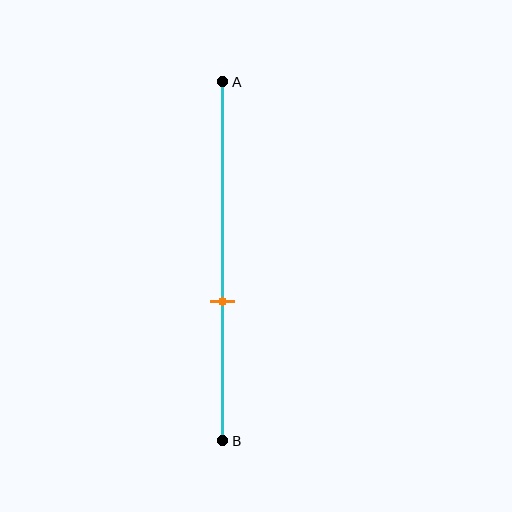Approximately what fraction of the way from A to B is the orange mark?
The orange mark is approximately 60% of the way from A to B.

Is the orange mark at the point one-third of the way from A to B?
No, the mark is at about 60% from A, not at the 33% one-third point.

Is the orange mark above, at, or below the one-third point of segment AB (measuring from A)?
The orange mark is below the one-third point of segment AB.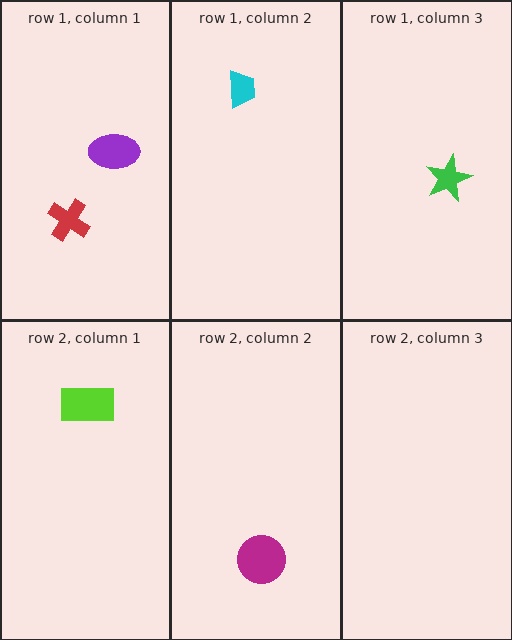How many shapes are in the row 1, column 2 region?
1.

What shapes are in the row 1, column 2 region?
The cyan trapezoid.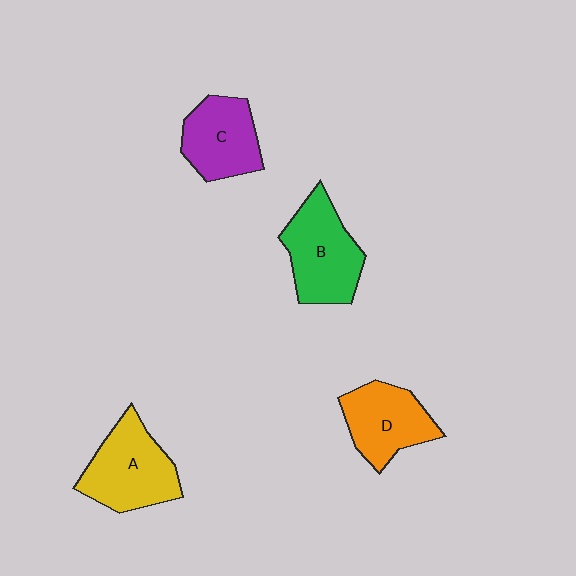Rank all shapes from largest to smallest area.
From largest to smallest: B (green), A (yellow), D (orange), C (purple).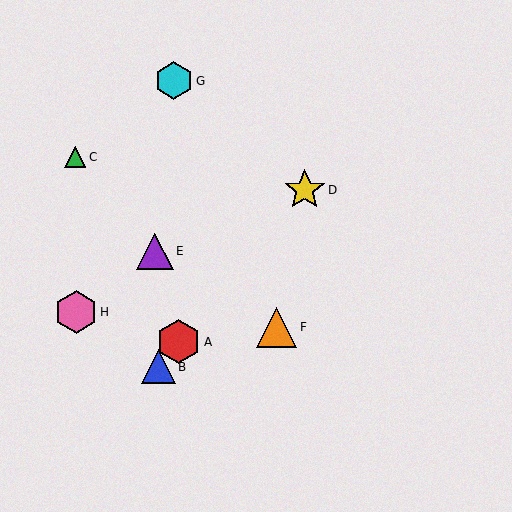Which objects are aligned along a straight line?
Objects A, B, D are aligned along a straight line.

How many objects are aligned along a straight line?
3 objects (A, B, D) are aligned along a straight line.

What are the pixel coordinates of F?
Object F is at (277, 327).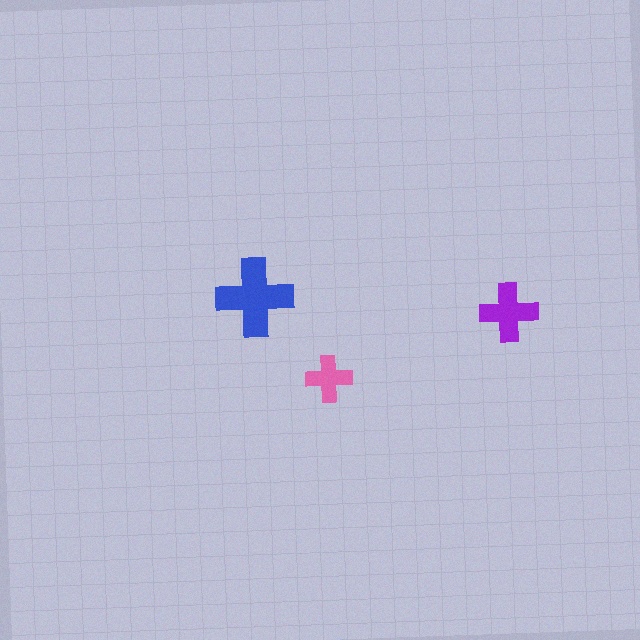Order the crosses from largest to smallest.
the blue one, the purple one, the pink one.